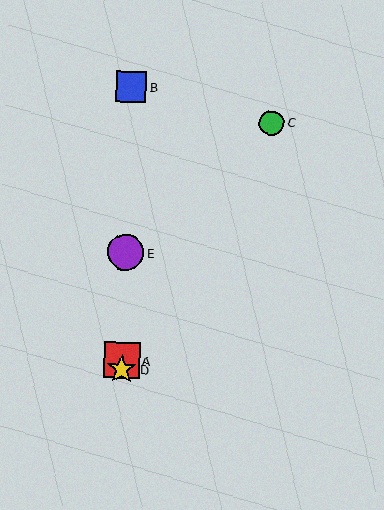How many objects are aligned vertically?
4 objects (A, B, D, E) are aligned vertically.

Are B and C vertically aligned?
No, B is at x≈131 and C is at x≈272.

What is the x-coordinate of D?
Object D is at x≈122.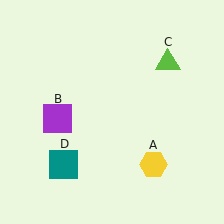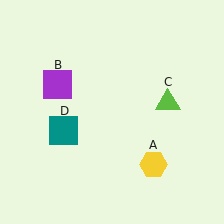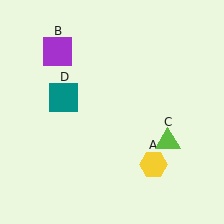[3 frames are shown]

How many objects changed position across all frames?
3 objects changed position: purple square (object B), lime triangle (object C), teal square (object D).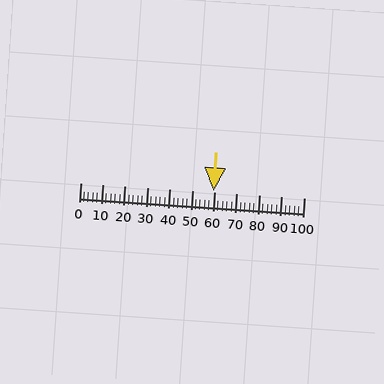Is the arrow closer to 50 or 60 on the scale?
The arrow is closer to 60.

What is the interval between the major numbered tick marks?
The major tick marks are spaced 10 units apart.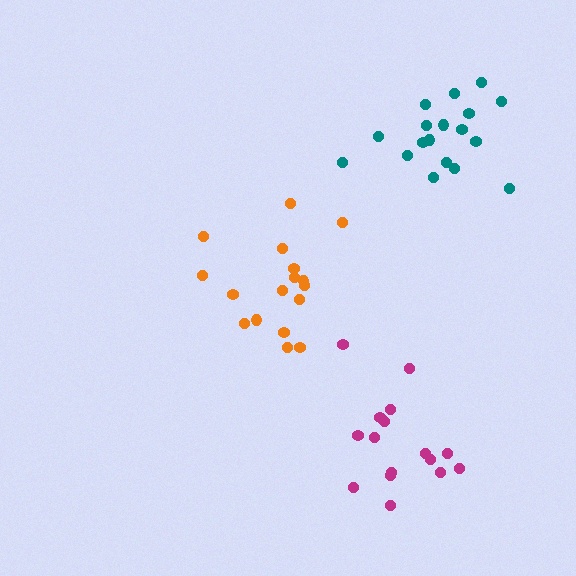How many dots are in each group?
Group 1: 17 dots, Group 2: 16 dots, Group 3: 18 dots (51 total).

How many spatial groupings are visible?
There are 3 spatial groupings.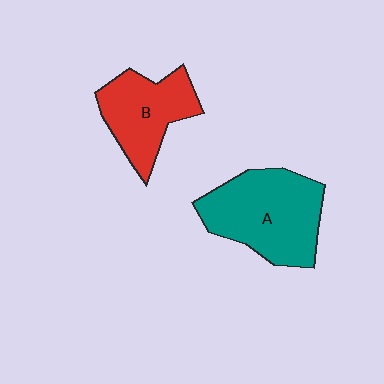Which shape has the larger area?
Shape A (teal).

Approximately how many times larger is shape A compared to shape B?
Approximately 1.4 times.